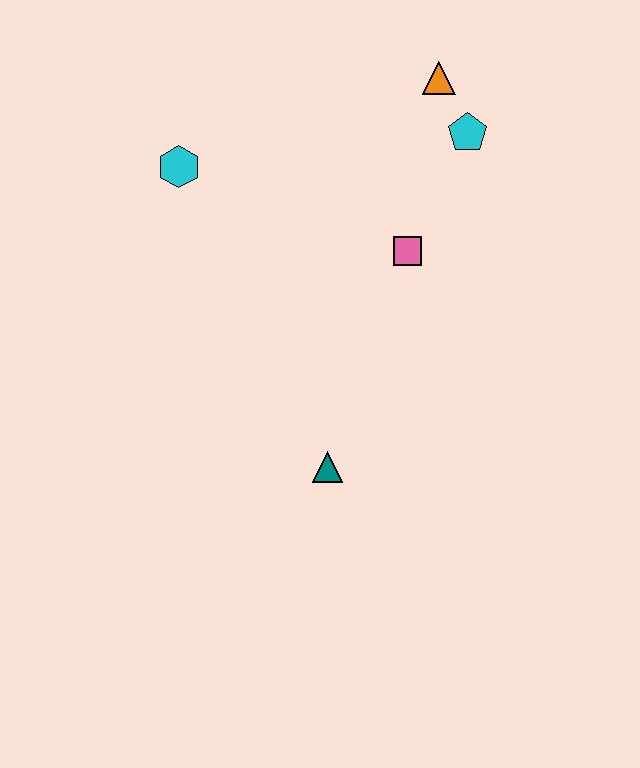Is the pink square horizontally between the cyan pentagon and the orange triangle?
No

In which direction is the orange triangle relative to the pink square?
The orange triangle is above the pink square.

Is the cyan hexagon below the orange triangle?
Yes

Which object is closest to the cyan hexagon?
The pink square is closest to the cyan hexagon.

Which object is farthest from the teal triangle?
The orange triangle is farthest from the teal triangle.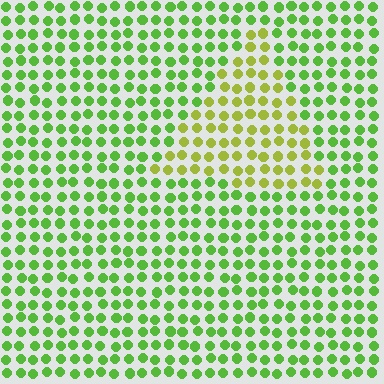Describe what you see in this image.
The image is filled with small lime elements in a uniform arrangement. A triangle-shaped region is visible where the elements are tinted to a slightly different hue, forming a subtle color boundary.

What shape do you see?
I see a triangle.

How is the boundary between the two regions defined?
The boundary is defined purely by a slight shift in hue (about 34 degrees). Spacing, size, and orientation are identical on both sides.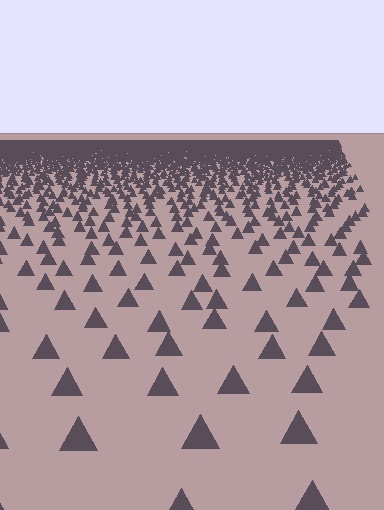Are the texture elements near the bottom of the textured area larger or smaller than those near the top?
Larger. Near the bottom, elements are closer to the viewer and appear at a bigger on-screen size.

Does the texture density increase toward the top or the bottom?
Density increases toward the top.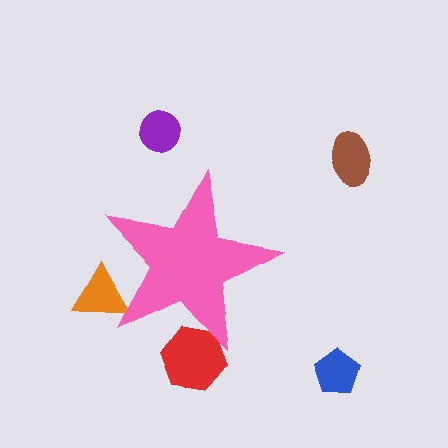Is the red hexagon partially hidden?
Yes, the red hexagon is partially hidden behind the pink star.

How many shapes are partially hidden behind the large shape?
2 shapes are partially hidden.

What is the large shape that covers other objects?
A pink star.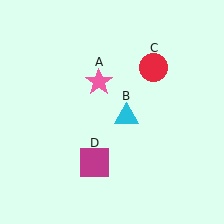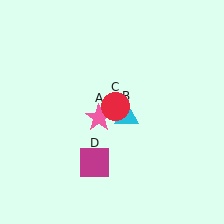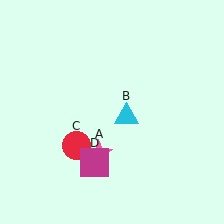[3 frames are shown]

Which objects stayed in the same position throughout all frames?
Cyan triangle (object B) and magenta square (object D) remained stationary.